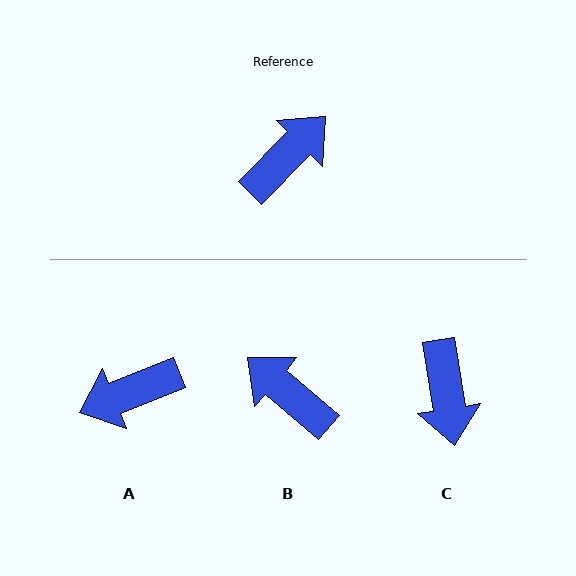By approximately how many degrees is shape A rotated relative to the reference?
Approximately 157 degrees counter-clockwise.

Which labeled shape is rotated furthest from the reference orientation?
A, about 157 degrees away.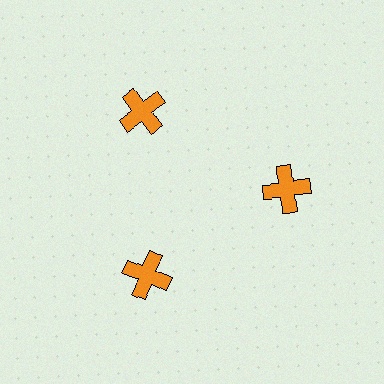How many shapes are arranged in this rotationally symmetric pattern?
There are 3 shapes, arranged in 3 groups of 1.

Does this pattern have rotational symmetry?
Yes, this pattern has 3-fold rotational symmetry. It looks the same after rotating 120 degrees around the center.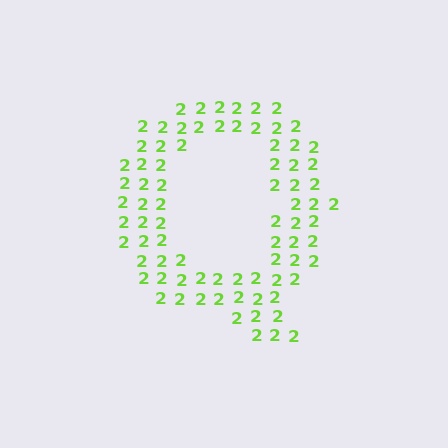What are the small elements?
The small elements are digit 2's.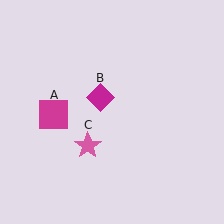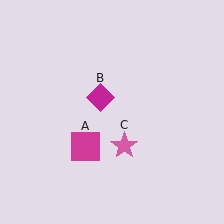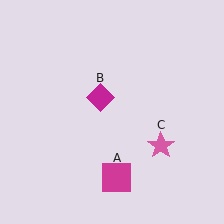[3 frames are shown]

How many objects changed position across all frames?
2 objects changed position: magenta square (object A), pink star (object C).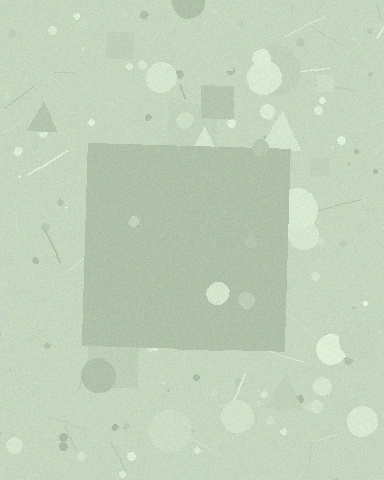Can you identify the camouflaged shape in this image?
The camouflaged shape is a square.